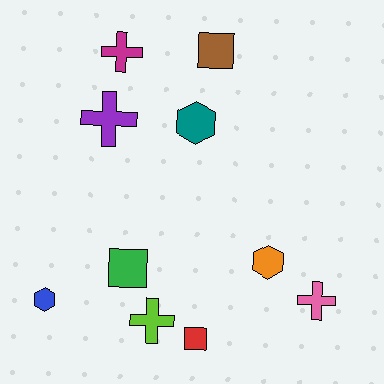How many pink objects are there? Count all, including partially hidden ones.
There is 1 pink object.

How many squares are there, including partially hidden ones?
There are 3 squares.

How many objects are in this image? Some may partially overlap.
There are 10 objects.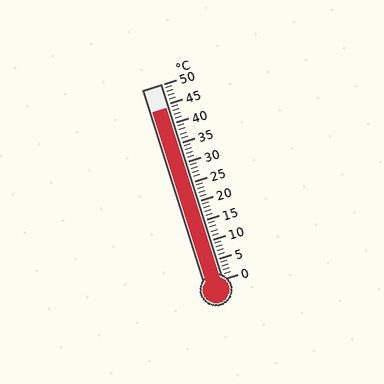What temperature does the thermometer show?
The thermometer shows approximately 44°C.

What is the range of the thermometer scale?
The thermometer scale ranges from 0°C to 50°C.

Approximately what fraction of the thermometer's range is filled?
The thermometer is filled to approximately 90% of its range.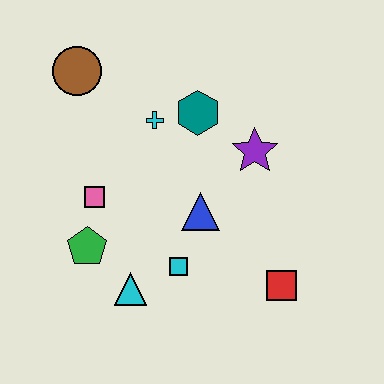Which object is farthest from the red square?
The brown circle is farthest from the red square.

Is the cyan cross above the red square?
Yes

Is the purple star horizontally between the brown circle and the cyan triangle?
No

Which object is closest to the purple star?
The teal hexagon is closest to the purple star.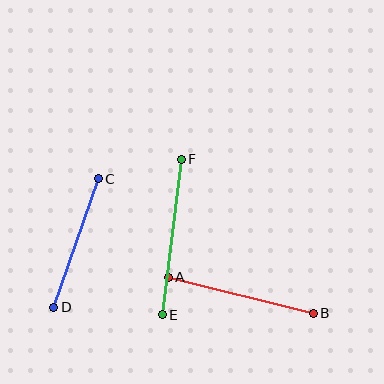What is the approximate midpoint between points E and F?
The midpoint is at approximately (172, 237) pixels.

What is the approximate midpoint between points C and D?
The midpoint is at approximately (76, 243) pixels.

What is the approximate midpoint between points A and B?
The midpoint is at approximately (241, 295) pixels.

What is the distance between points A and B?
The distance is approximately 149 pixels.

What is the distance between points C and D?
The distance is approximately 136 pixels.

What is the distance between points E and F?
The distance is approximately 157 pixels.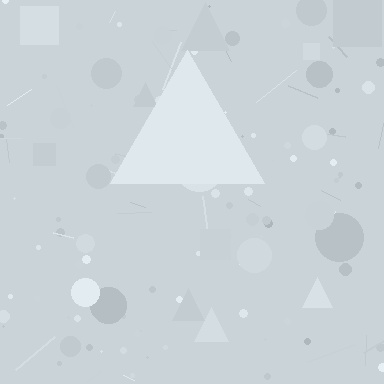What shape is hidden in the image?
A triangle is hidden in the image.